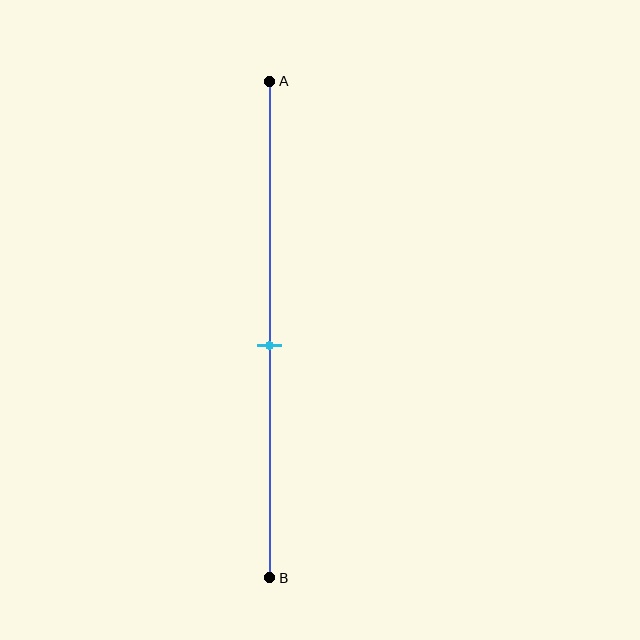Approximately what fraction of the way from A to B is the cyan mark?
The cyan mark is approximately 55% of the way from A to B.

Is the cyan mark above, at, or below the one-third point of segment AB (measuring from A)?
The cyan mark is below the one-third point of segment AB.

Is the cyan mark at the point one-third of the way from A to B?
No, the mark is at about 55% from A, not at the 33% one-third point.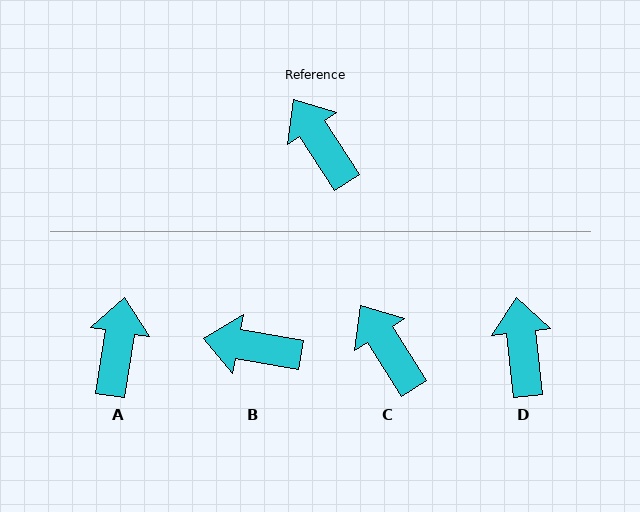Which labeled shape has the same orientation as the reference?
C.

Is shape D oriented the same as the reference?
No, it is off by about 26 degrees.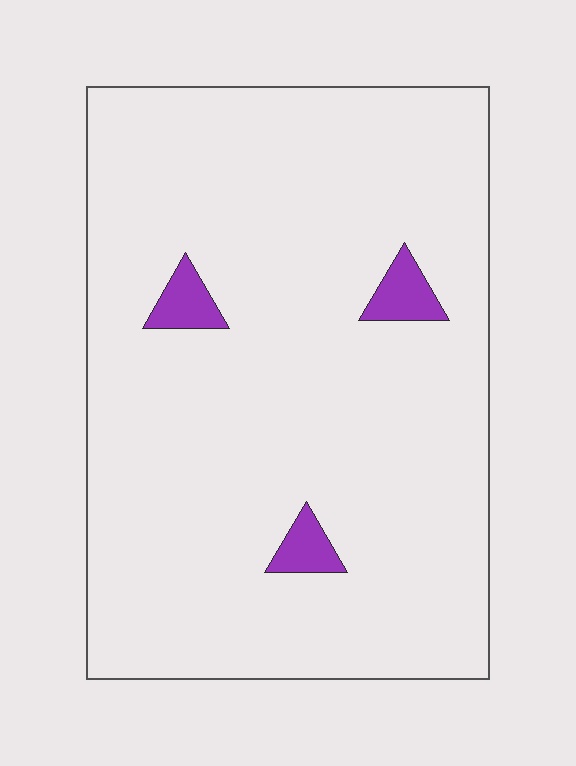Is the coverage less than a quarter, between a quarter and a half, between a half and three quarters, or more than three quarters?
Less than a quarter.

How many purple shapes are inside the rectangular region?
3.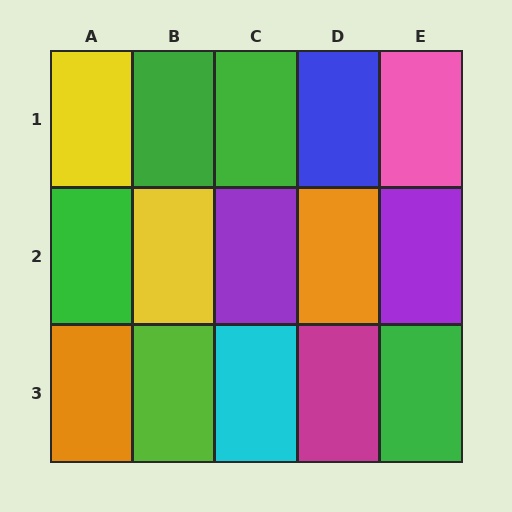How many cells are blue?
1 cell is blue.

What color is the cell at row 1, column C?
Green.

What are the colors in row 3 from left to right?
Orange, lime, cyan, magenta, green.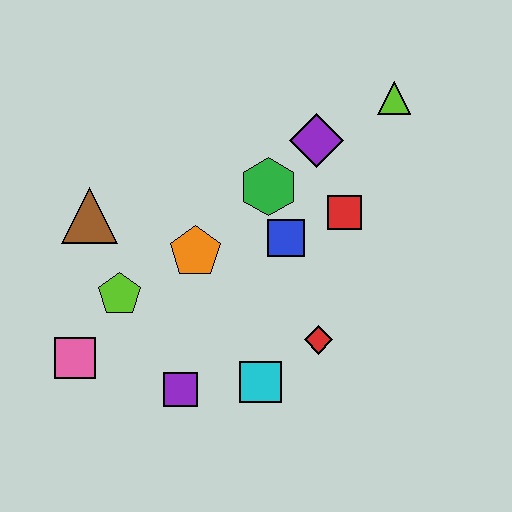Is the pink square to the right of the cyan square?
No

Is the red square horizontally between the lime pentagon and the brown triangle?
No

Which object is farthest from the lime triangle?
The pink square is farthest from the lime triangle.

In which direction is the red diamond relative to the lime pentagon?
The red diamond is to the right of the lime pentagon.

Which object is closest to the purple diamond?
The green hexagon is closest to the purple diamond.